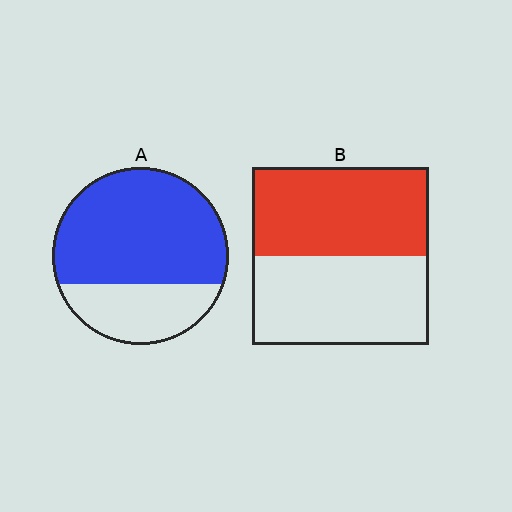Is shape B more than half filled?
Roughly half.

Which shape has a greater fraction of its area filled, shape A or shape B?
Shape A.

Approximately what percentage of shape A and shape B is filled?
A is approximately 70% and B is approximately 50%.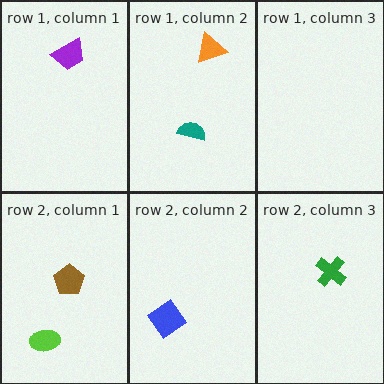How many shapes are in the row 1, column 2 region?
2.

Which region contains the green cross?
The row 2, column 3 region.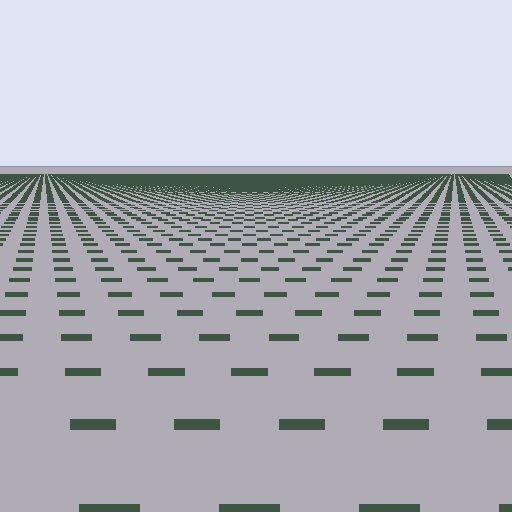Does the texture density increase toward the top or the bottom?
Density increases toward the top.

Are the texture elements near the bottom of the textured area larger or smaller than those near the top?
Larger. Near the bottom, elements are closer to the viewer and appear at a bigger on-screen size.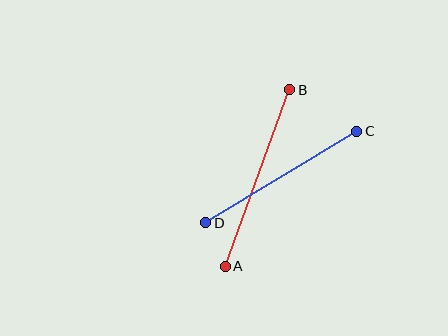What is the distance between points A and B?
The distance is approximately 188 pixels.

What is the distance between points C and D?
The distance is approximately 177 pixels.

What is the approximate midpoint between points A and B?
The midpoint is at approximately (257, 178) pixels.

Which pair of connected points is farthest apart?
Points A and B are farthest apart.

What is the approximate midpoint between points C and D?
The midpoint is at approximately (281, 177) pixels.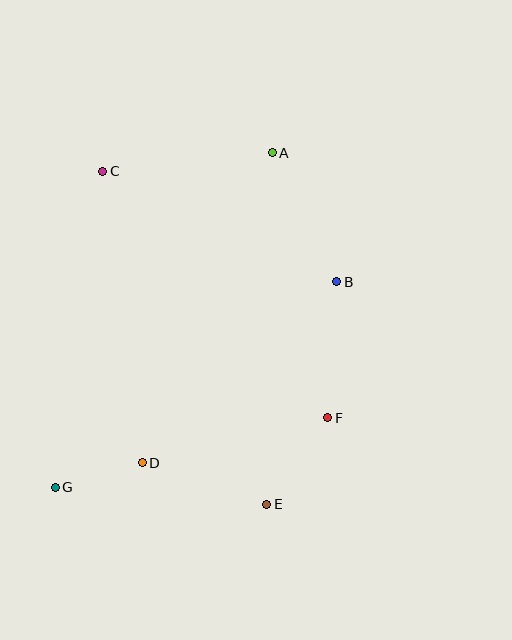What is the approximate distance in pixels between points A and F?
The distance between A and F is approximately 271 pixels.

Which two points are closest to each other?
Points D and G are closest to each other.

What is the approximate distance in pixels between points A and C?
The distance between A and C is approximately 170 pixels.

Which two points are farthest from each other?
Points A and G are farthest from each other.